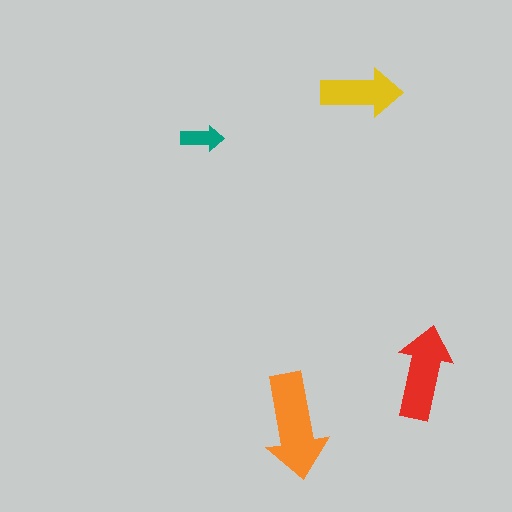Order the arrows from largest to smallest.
the orange one, the red one, the yellow one, the teal one.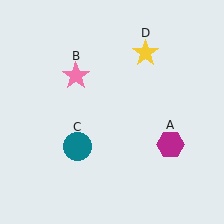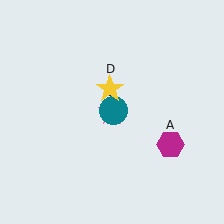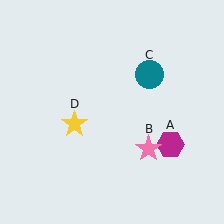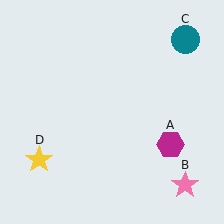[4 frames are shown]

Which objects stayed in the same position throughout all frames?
Magenta hexagon (object A) remained stationary.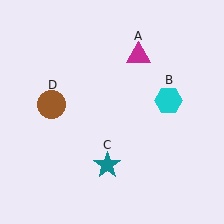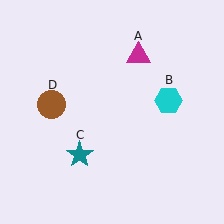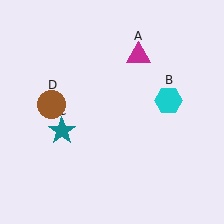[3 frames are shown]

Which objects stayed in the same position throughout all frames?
Magenta triangle (object A) and cyan hexagon (object B) and brown circle (object D) remained stationary.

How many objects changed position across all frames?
1 object changed position: teal star (object C).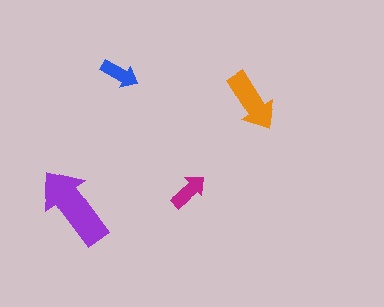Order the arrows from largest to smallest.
the purple one, the orange one, the magenta one, the blue one.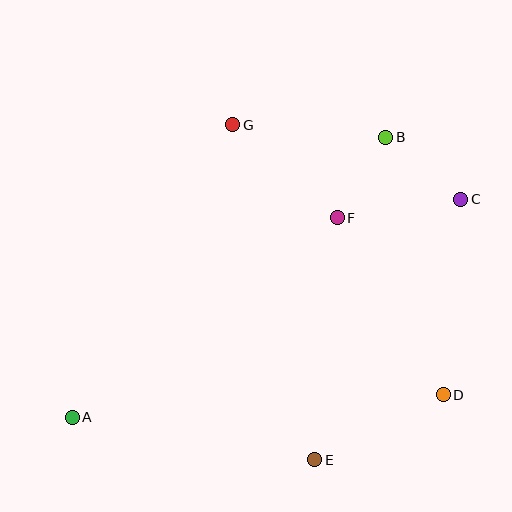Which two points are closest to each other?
Points B and F are closest to each other.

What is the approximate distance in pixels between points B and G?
The distance between B and G is approximately 154 pixels.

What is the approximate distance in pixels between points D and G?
The distance between D and G is approximately 342 pixels.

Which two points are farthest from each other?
Points A and C are farthest from each other.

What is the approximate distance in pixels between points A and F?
The distance between A and F is approximately 332 pixels.